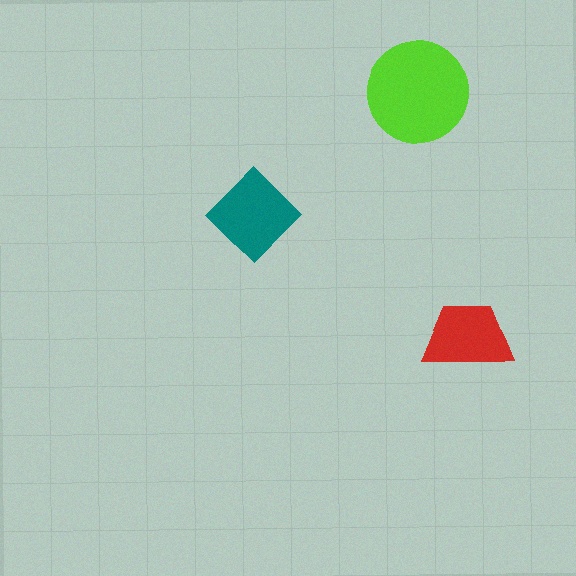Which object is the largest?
The lime circle.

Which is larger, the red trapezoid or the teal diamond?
The teal diamond.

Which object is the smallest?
The red trapezoid.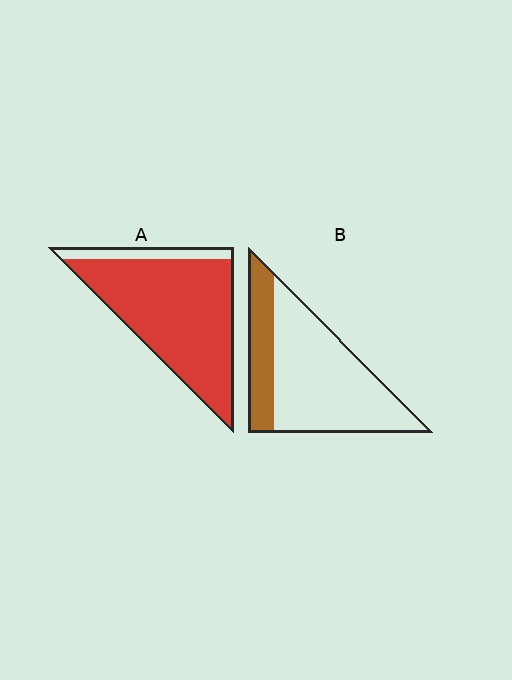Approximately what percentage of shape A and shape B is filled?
A is approximately 90% and B is approximately 25%.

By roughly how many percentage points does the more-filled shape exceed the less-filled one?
By roughly 60 percentage points (A over B).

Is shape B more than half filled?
No.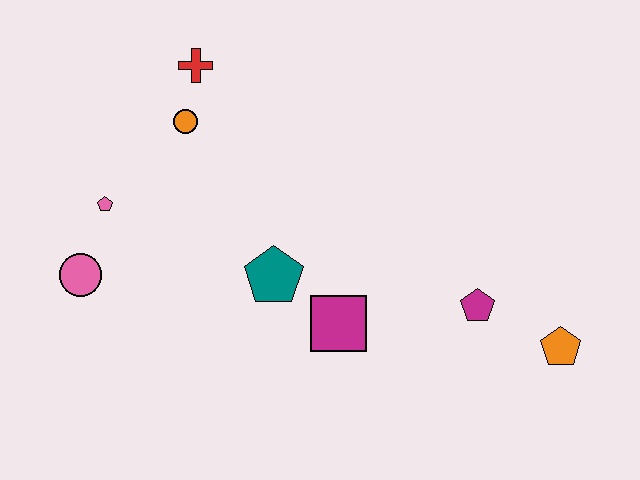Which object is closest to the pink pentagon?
The pink circle is closest to the pink pentagon.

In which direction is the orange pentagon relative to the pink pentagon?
The orange pentagon is to the right of the pink pentagon.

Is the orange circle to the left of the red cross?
Yes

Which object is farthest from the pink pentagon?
The orange pentagon is farthest from the pink pentagon.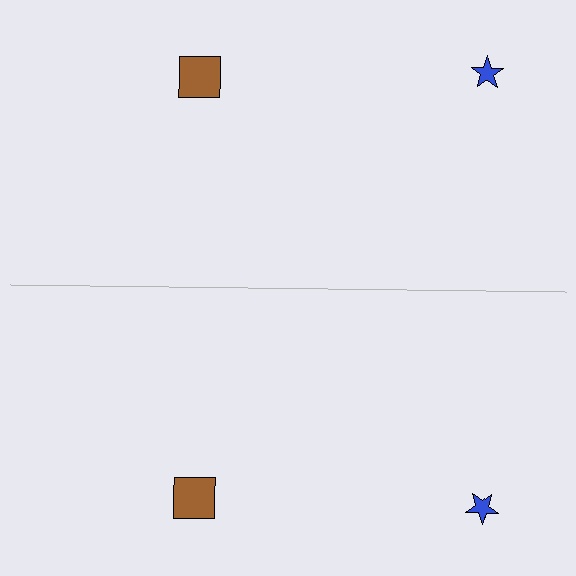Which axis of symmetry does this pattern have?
The pattern has a horizontal axis of symmetry running through the center of the image.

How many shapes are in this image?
There are 4 shapes in this image.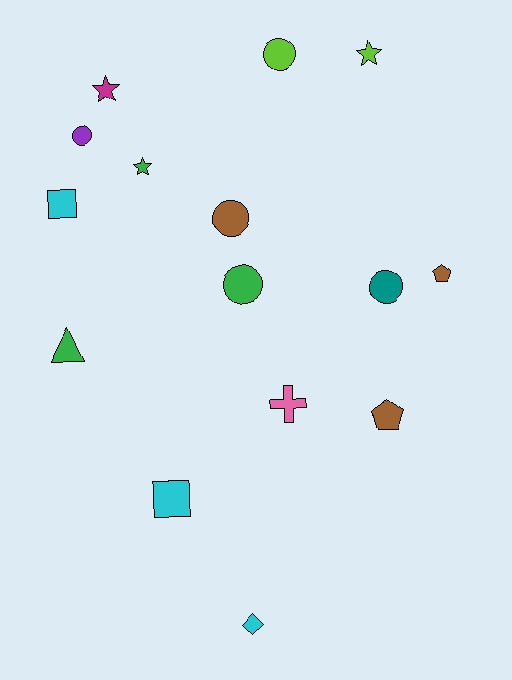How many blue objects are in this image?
There are no blue objects.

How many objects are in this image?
There are 15 objects.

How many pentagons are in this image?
There are 2 pentagons.